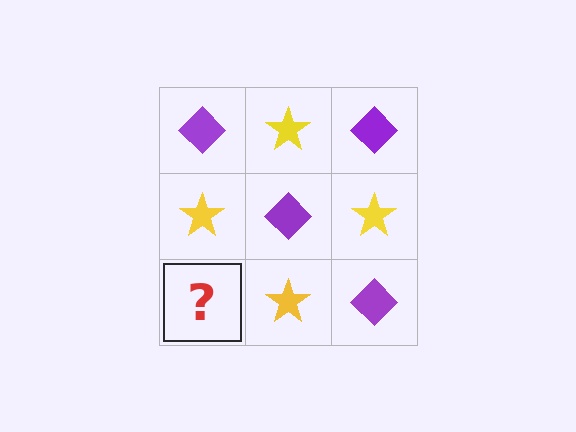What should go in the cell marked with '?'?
The missing cell should contain a purple diamond.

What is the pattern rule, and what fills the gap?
The rule is that it alternates purple diamond and yellow star in a checkerboard pattern. The gap should be filled with a purple diamond.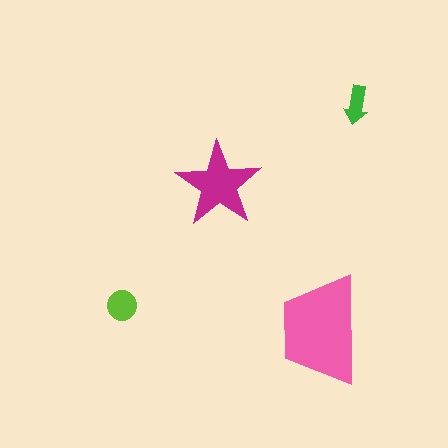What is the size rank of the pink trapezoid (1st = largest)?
1st.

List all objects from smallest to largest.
The green arrow, the lime circle, the magenta star, the pink trapezoid.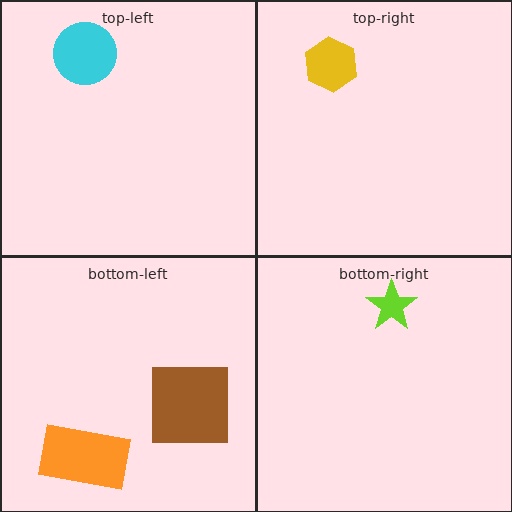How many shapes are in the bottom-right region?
1.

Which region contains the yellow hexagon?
The top-right region.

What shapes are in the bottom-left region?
The orange rectangle, the brown square.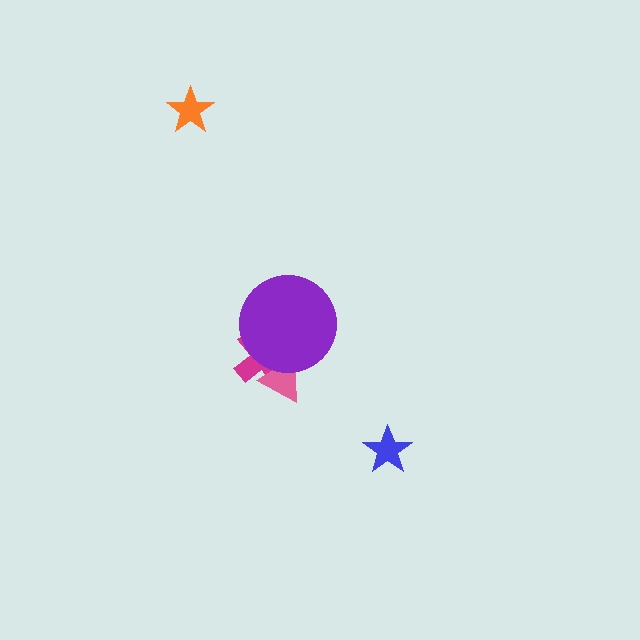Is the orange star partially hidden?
No, no other shape covers it.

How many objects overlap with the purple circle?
2 objects overlap with the purple circle.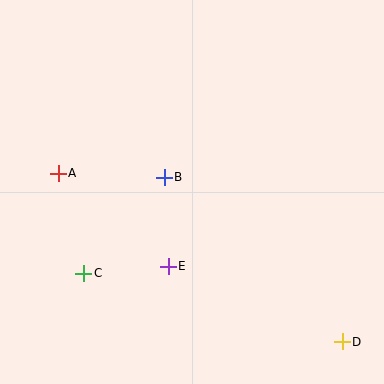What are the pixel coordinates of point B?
Point B is at (164, 177).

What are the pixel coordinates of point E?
Point E is at (168, 266).